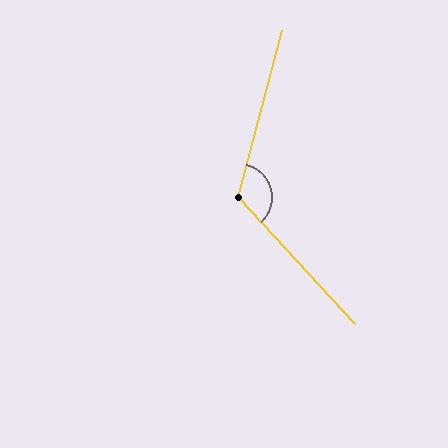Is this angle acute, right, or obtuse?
It is obtuse.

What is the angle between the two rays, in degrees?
Approximately 123 degrees.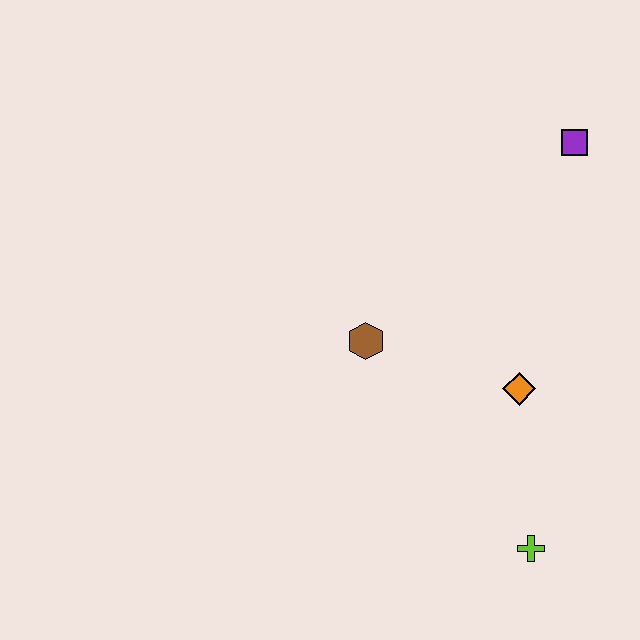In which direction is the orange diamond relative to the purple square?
The orange diamond is below the purple square.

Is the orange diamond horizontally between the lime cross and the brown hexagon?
Yes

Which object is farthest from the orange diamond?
The purple square is farthest from the orange diamond.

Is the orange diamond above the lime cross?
Yes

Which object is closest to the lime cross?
The orange diamond is closest to the lime cross.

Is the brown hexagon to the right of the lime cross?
No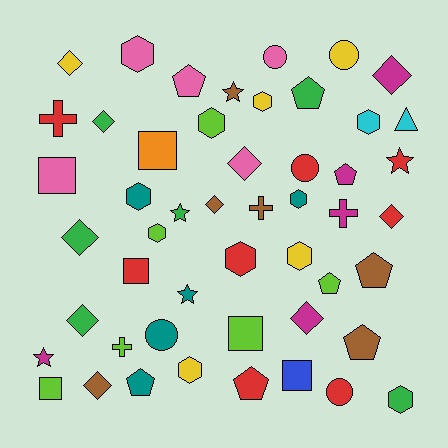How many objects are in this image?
There are 50 objects.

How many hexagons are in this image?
There are 11 hexagons.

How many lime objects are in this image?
There are 6 lime objects.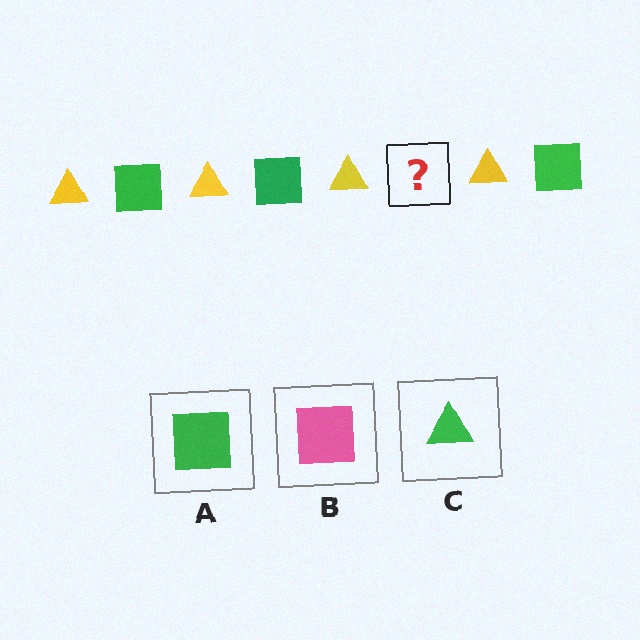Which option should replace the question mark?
Option A.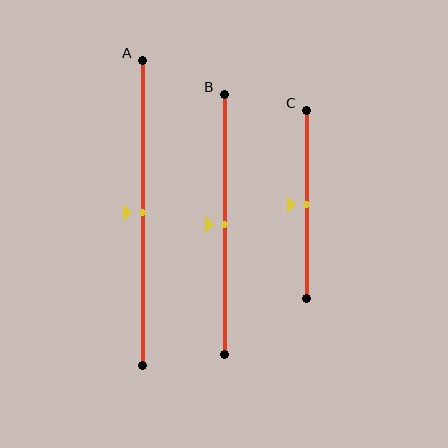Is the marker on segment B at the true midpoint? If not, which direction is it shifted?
Yes, the marker on segment B is at the true midpoint.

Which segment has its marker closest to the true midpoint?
Segment A has its marker closest to the true midpoint.